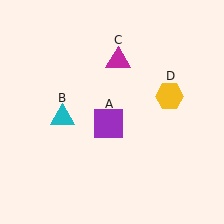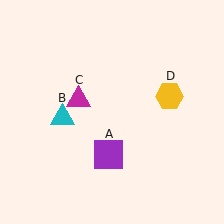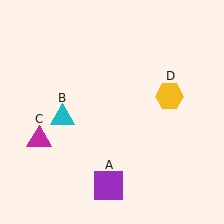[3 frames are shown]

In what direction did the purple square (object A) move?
The purple square (object A) moved down.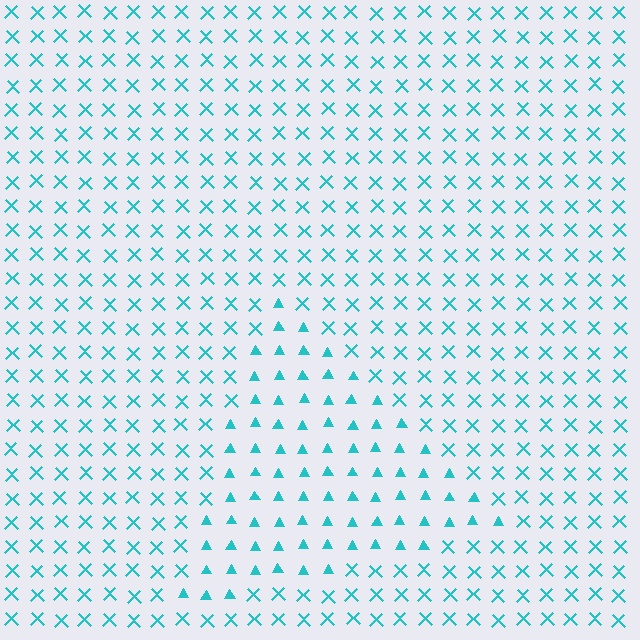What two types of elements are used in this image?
The image uses triangles inside the triangle region and X marks outside it.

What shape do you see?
I see a triangle.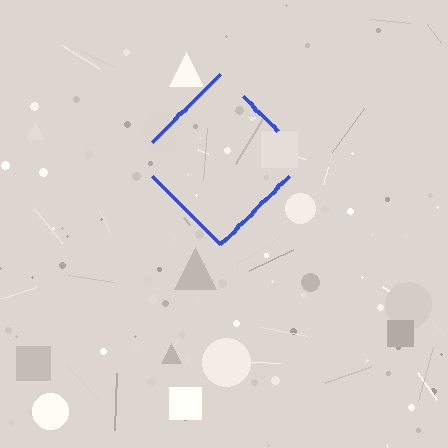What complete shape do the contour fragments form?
The contour fragments form a diamond.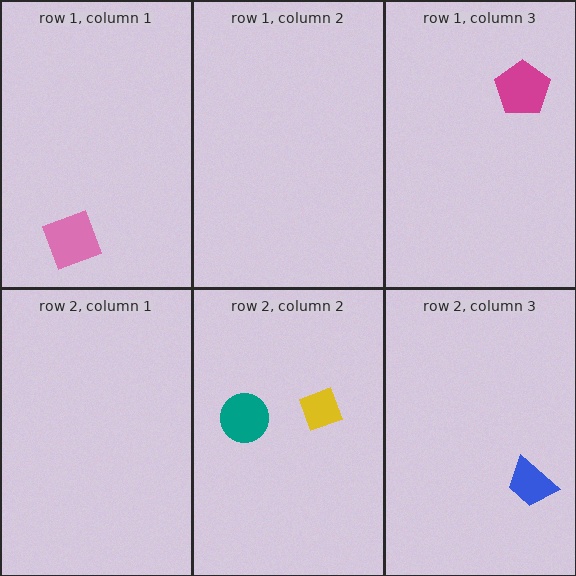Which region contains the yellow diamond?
The row 2, column 2 region.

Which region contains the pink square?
The row 1, column 1 region.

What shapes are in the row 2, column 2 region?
The teal circle, the yellow diamond.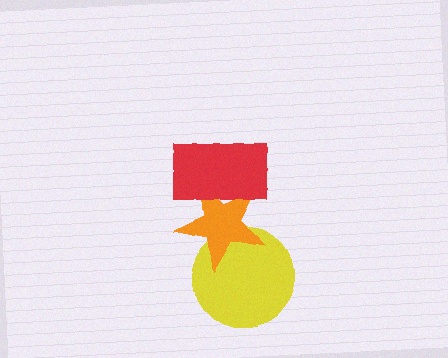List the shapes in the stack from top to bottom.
From top to bottom: the red rectangle, the orange star, the yellow circle.